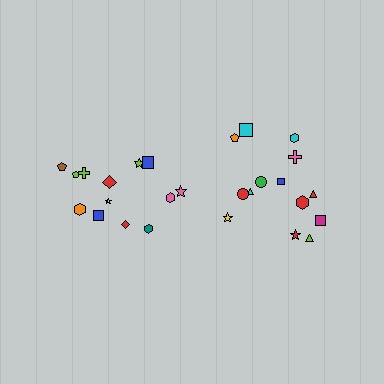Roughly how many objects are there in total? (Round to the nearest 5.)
Roughly 25 objects in total.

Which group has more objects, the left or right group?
The right group.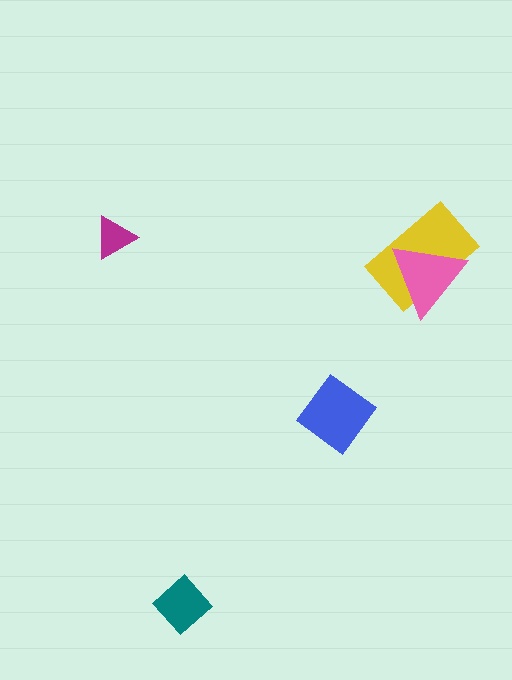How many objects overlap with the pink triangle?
1 object overlaps with the pink triangle.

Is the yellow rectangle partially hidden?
Yes, it is partially covered by another shape.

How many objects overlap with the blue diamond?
0 objects overlap with the blue diamond.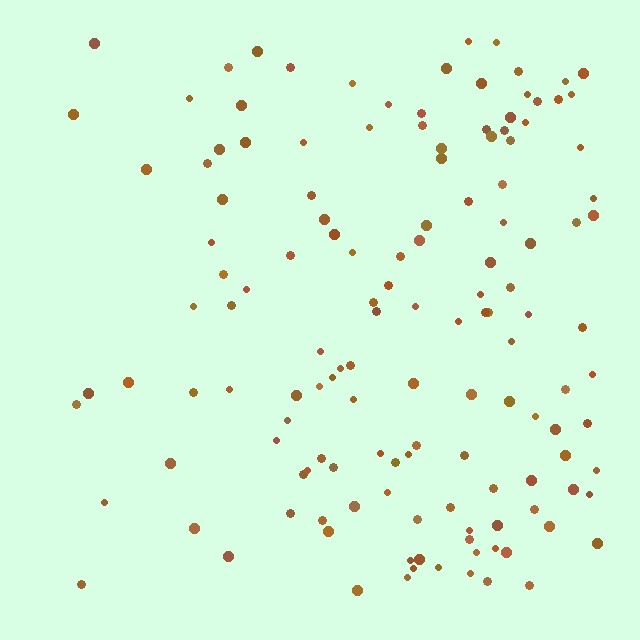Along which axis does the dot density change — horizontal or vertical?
Horizontal.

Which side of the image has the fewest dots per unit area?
The left.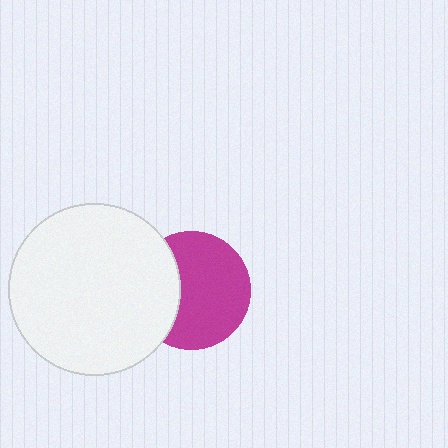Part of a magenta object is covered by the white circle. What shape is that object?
It is a circle.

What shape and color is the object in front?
The object in front is a white circle.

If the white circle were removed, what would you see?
You would see the complete magenta circle.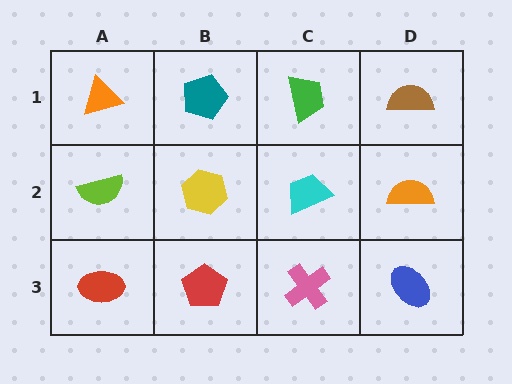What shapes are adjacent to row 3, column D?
An orange semicircle (row 2, column D), a pink cross (row 3, column C).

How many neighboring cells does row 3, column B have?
3.